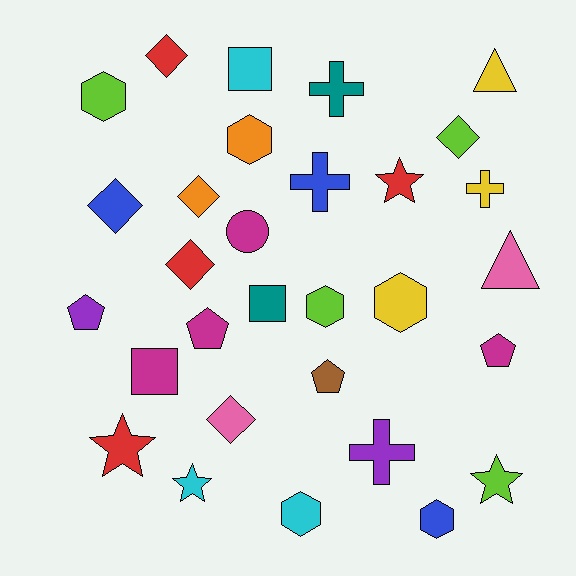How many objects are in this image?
There are 30 objects.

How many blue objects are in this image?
There are 3 blue objects.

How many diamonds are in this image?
There are 6 diamonds.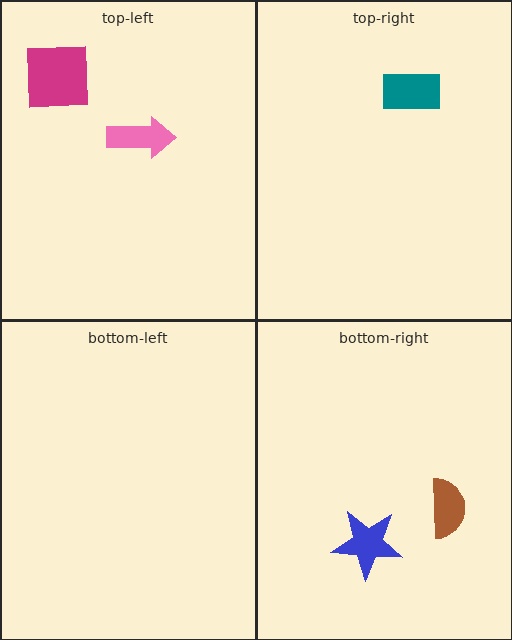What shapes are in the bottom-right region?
The brown semicircle, the blue star.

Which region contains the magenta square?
The top-left region.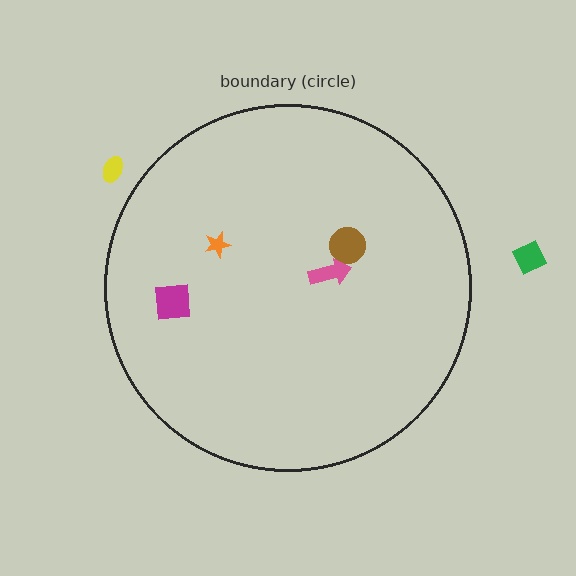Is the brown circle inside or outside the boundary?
Inside.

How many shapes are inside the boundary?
4 inside, 2 outside.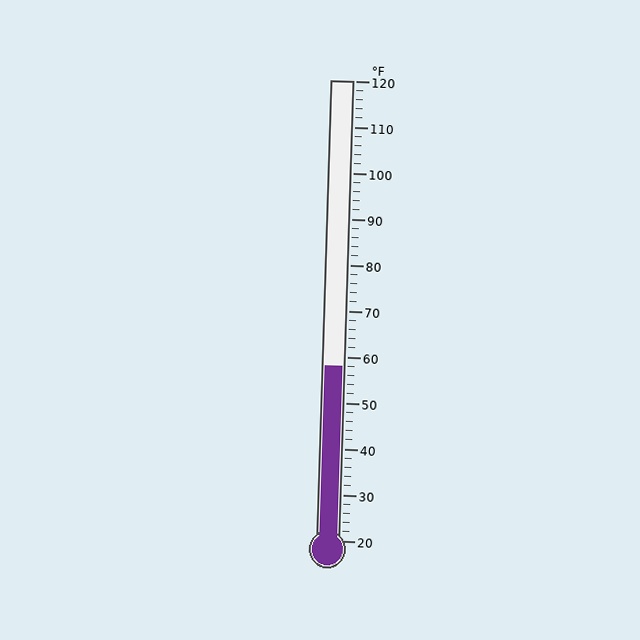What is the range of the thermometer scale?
The thermometer scale ranges from 20°F to 120°F.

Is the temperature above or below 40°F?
The temperature is above 40°F.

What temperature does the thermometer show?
The thermometer shows approximately 58°F.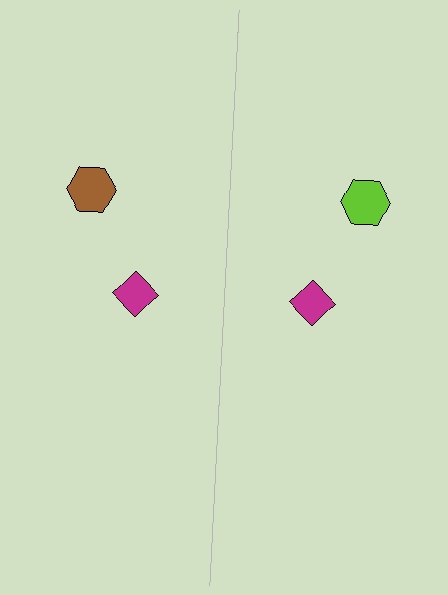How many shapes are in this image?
There are 4 shapes in this image.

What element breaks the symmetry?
The lime hexagon on the right side breaks the symmetry — its mirror counterpart is brown.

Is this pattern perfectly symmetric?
No, the pattern is not perfectly symmetric. The lime hexagon on the right side breaks the symmetry — its mirror counterpart is brown.